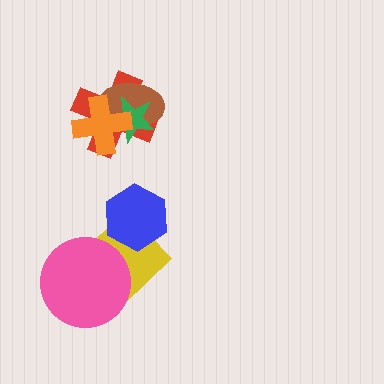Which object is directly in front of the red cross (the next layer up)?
The brown ellipse is directly in front of the red cross.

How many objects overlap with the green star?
3 objects overlap with the green star.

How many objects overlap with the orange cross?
3 objects overlap with the orange cross.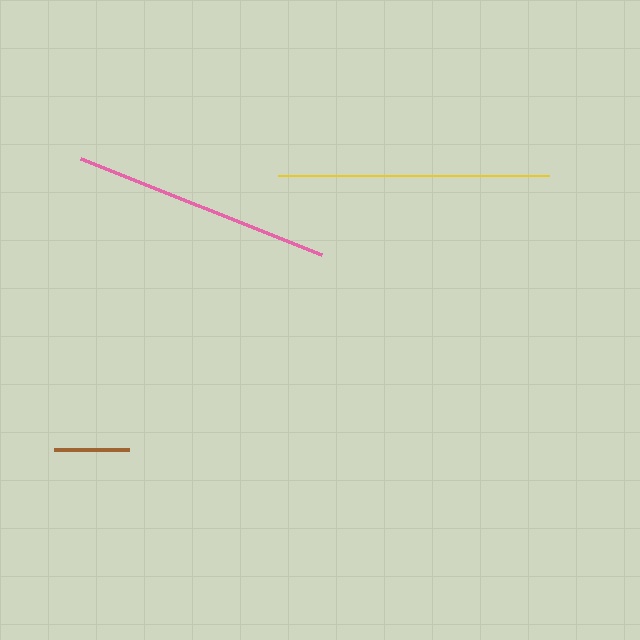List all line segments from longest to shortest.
From longest to shortest: yellow, pink, brown.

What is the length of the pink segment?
The pink segment is approximately 259 pixels long.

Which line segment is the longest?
The yellow line is the longest at approximately 271 pixels.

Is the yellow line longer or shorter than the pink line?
The yellow line is longer than the pink line.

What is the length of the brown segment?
The brown segment is approximately 75 pixels long.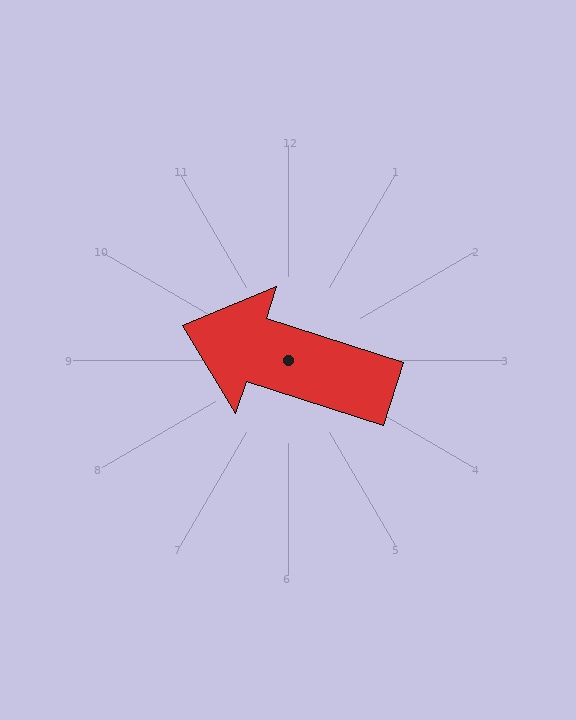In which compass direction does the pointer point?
West.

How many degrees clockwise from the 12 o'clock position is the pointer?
Approximately 288 degrees.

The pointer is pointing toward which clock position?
Roughly 10 o'clock.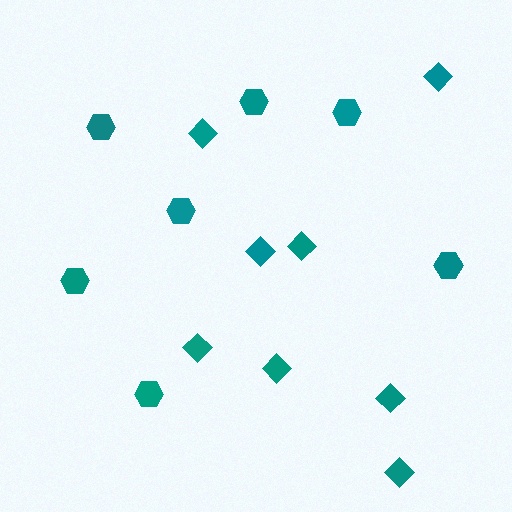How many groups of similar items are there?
There are 2 groups: one group of hexagons (7) and one group of diamonds (8).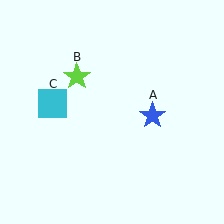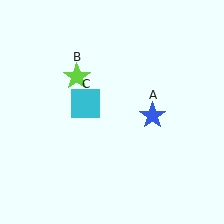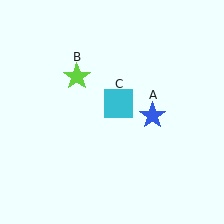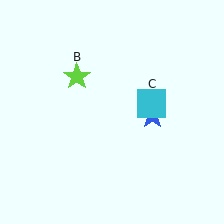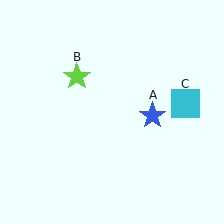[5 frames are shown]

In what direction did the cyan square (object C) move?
The cyan square (object C) moved right.